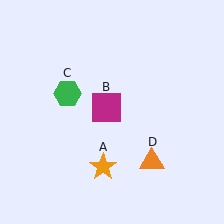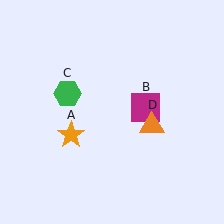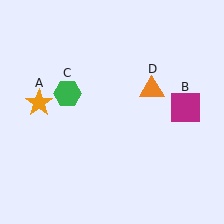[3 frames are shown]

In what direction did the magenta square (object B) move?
The magenta square (object B) moved right.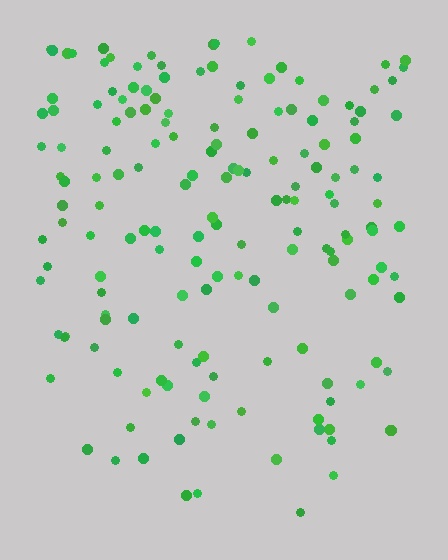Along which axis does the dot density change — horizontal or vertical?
Vertical.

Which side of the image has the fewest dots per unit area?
The bottom.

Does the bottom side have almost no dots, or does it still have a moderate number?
Still a moderate number, just noticeably fewer than the top.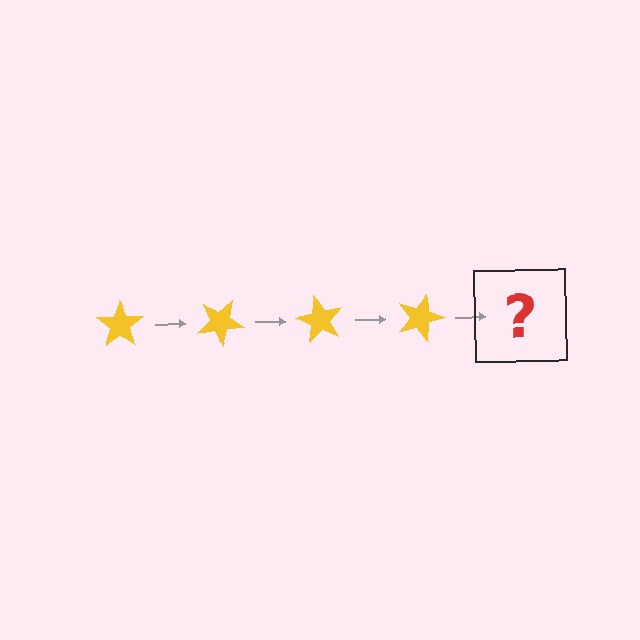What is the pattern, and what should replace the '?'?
The pattern is that the star rotates 30 degrees each step. The '?' should be a yellow star rotated 120 degrees.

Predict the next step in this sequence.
The next step is a yellow star rotated 120 degrees.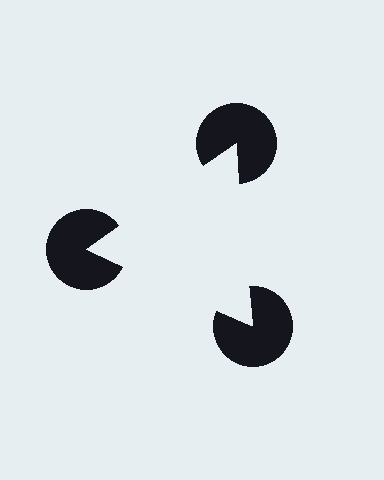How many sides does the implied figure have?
3 sides.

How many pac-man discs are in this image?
There are 3 — one at each vertex of the illusory triangle.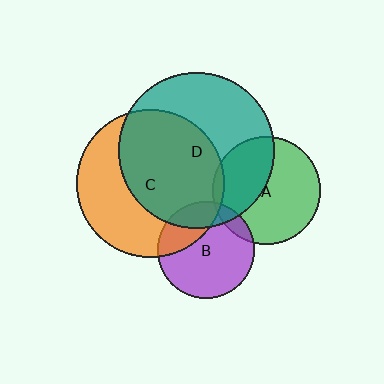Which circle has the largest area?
Circle D (teal).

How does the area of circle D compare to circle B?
Approximately 2.6 times.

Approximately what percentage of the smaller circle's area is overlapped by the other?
Approximately 5%.